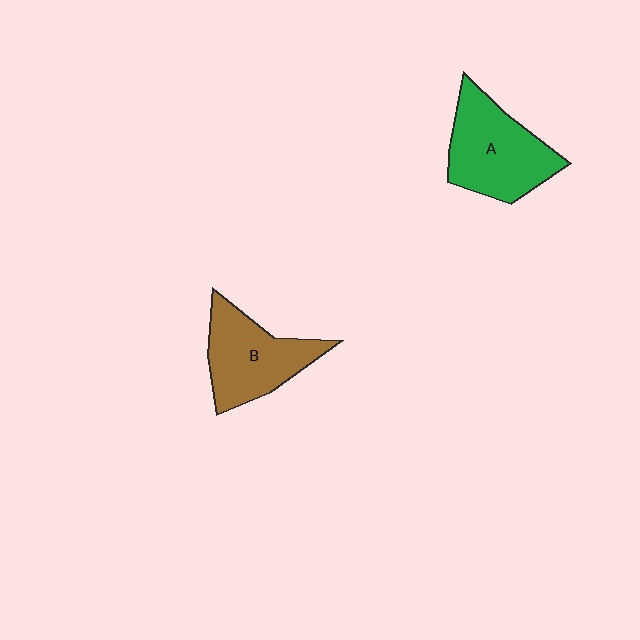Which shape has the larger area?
Shape A (green).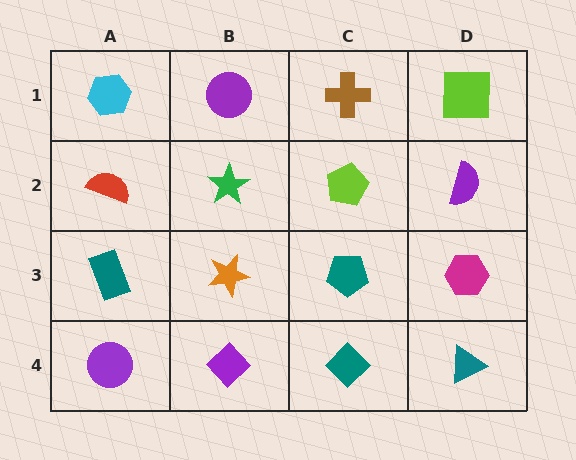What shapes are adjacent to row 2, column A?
A cyan hexagon (row 1, column A), a teal rectangle (row 3, column A), a green star (row 2, column B).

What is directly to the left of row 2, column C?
A green star.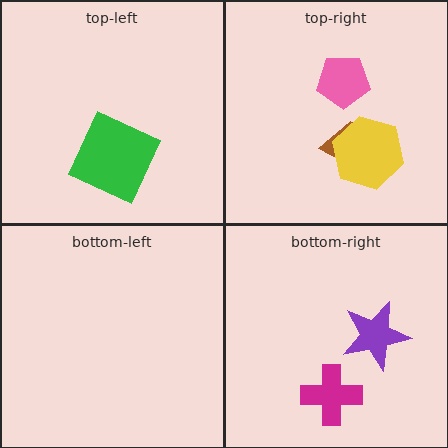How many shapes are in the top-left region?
1.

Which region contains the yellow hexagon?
The top-right region.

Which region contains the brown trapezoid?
The top-right region.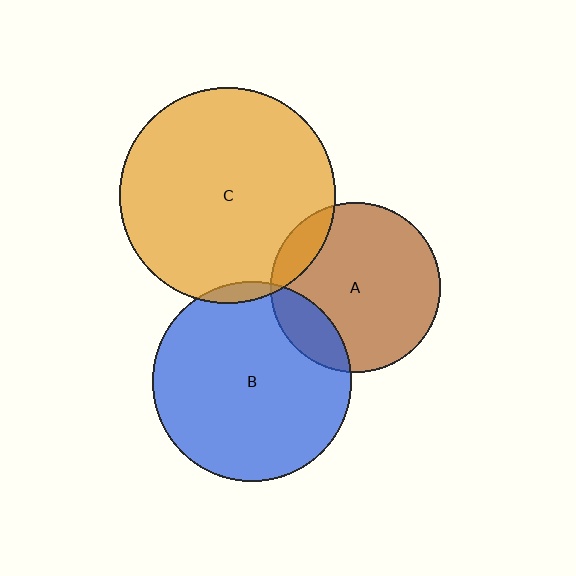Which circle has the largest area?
Circle C (orange).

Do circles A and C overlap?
Yes.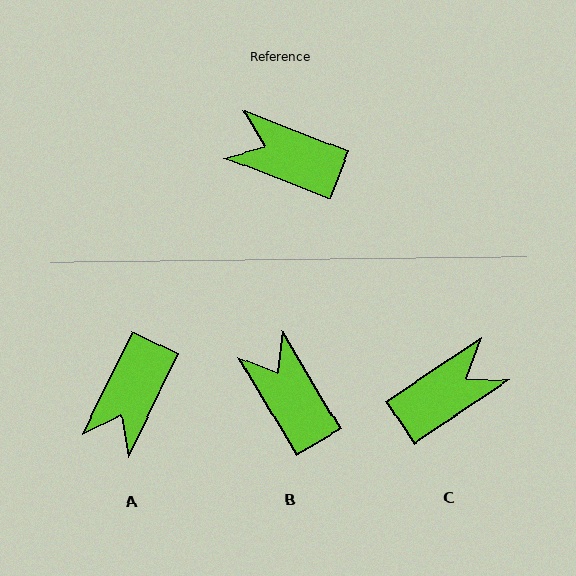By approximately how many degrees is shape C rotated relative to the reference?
Approximately 125 degrees clockwise.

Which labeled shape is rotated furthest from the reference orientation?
C, about 125 degrees away.